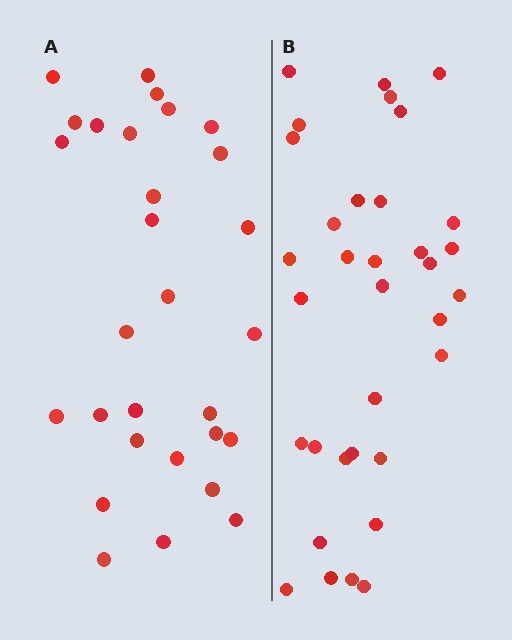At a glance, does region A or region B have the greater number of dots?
Region B (the right region) has more dots.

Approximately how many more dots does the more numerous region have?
Region B has about 5 more dots than region A.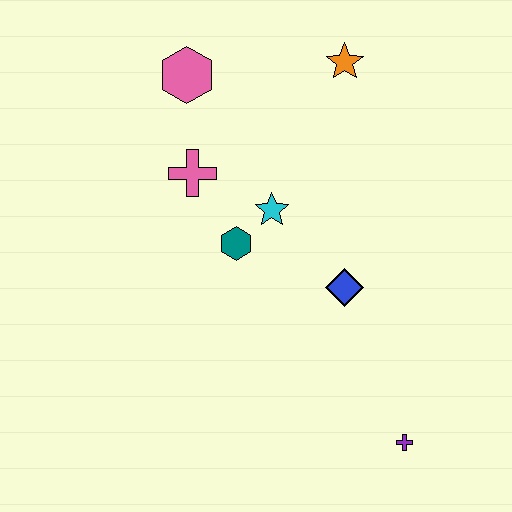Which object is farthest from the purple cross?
The pink hexagon is farthest from the purple cross.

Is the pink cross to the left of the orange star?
Yes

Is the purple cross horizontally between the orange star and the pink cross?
No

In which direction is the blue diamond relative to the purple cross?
The blue diamond is above the purple cross.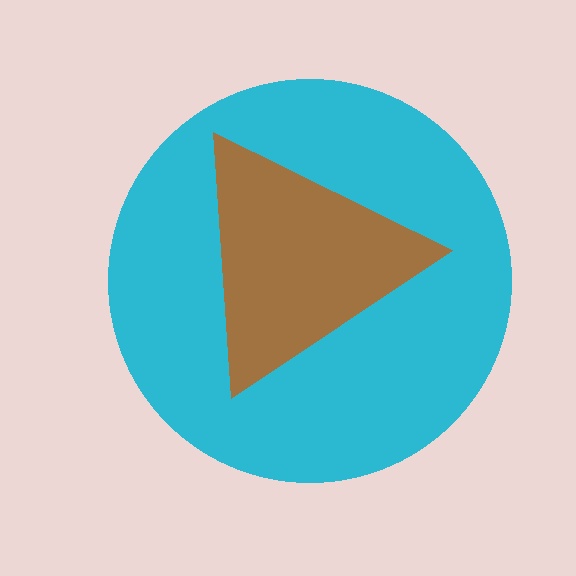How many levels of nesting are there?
2.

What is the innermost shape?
The brown triangle.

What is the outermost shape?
The cyan circle.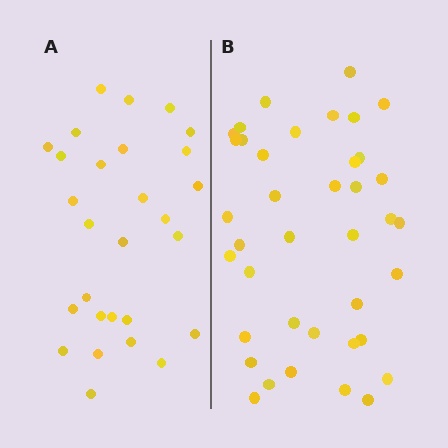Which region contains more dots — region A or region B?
Region B (the right region) has more dots.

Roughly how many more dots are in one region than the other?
Region B has roughly 12 or so more dots than region A.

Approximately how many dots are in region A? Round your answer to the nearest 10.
About 30 dots. (The exact count is 28, which rounds to 30.)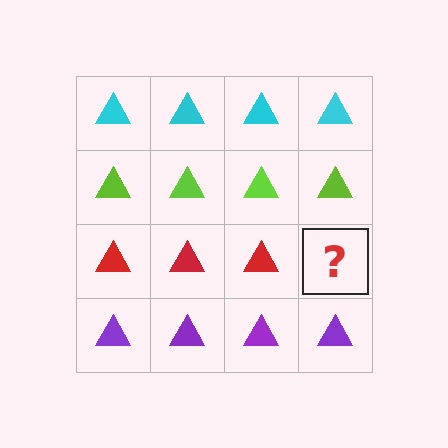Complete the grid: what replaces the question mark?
The question mark should be replaced with a red triangle.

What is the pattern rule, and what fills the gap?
The rule is that each row has a consistent color. The gap should be filled with a red triangle.